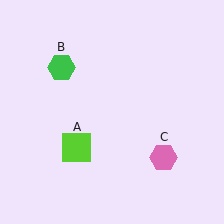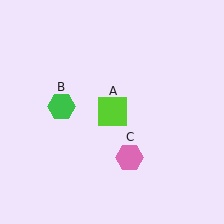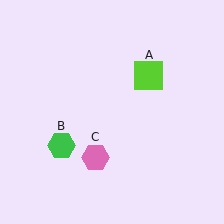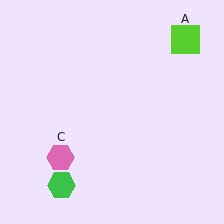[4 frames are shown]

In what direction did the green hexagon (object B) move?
The green hexagon (object B) moved down.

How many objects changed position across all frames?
3 objects changed position: lime square (object A), green hexagon (object B), pink hexagon (object C).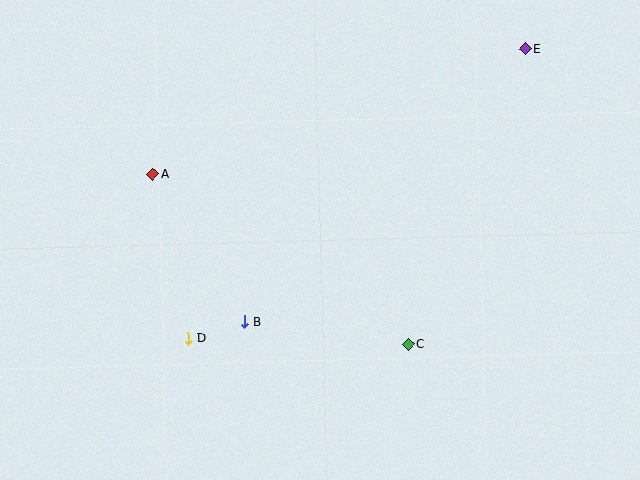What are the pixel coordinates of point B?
Point B is at (245, 322).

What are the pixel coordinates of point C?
Point C is at (408, 344).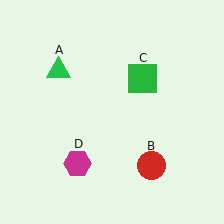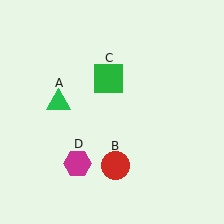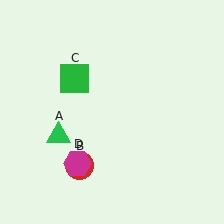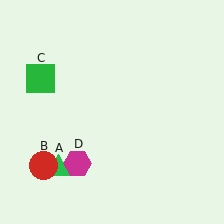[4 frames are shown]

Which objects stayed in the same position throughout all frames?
Magenta hexagon (object D) remained stationary.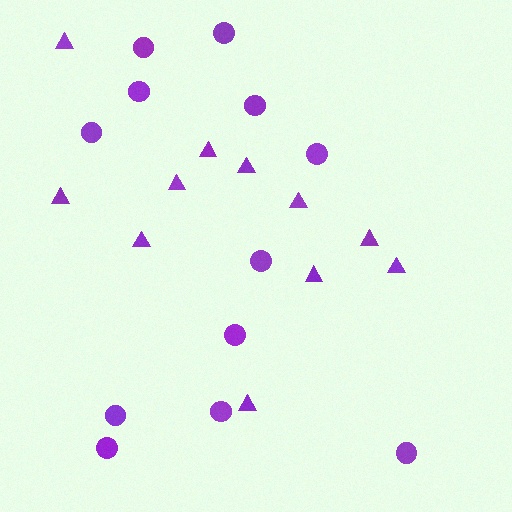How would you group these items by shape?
There are 2 groups: one group of circles (12) and one group of triangles (11).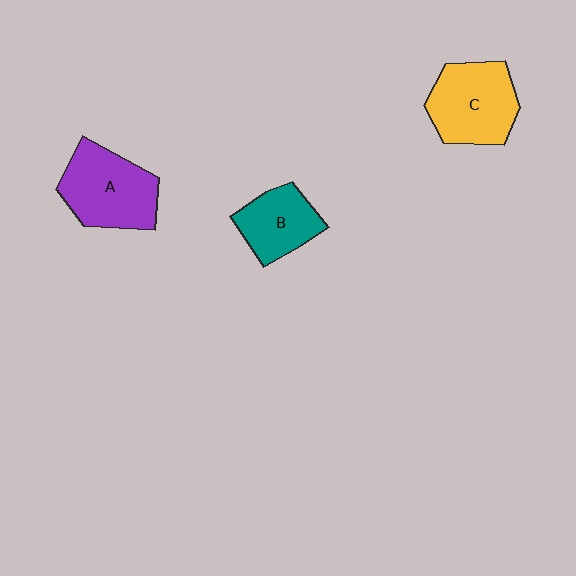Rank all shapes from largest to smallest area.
From largest to smallest: A (purple), C (yellow), B (teal).